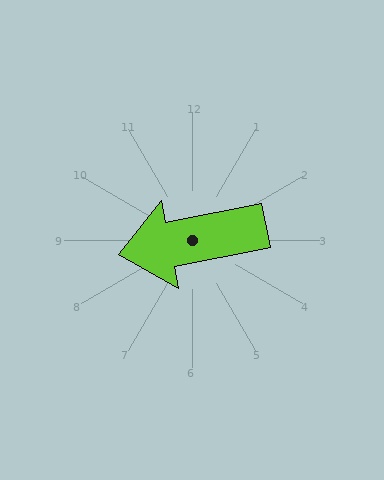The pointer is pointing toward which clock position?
Roughly 9 o'clock.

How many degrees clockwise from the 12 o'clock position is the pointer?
Approximately 259 degrees.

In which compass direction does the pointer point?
West.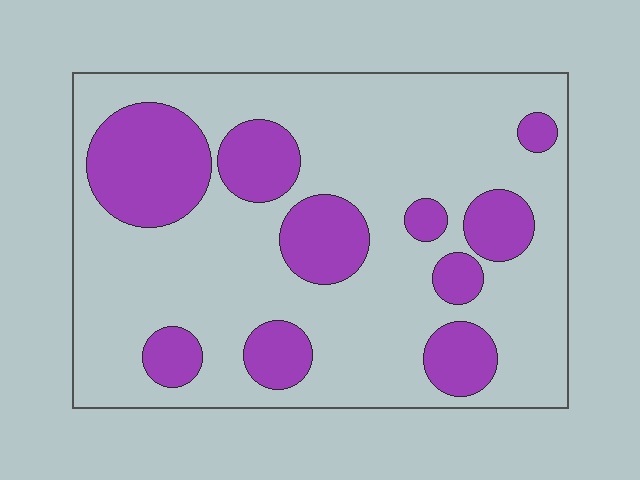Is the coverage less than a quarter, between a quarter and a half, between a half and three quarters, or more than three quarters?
Between a quarter and a half.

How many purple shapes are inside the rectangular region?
10.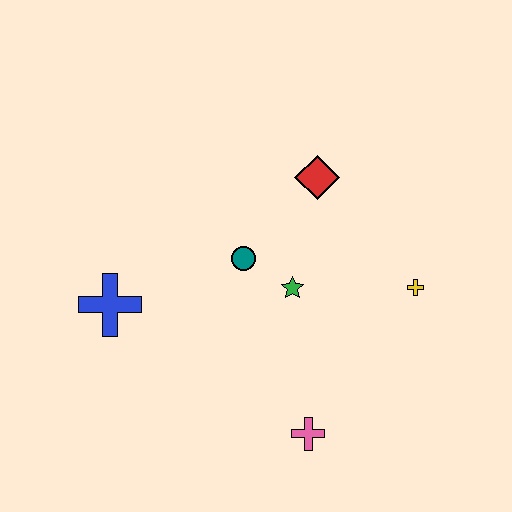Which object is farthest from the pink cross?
The red diamond is farthest from the pink cross.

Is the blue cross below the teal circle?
Yes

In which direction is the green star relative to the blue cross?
The green star is to the right of the blue cross.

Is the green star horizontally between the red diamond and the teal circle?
Yes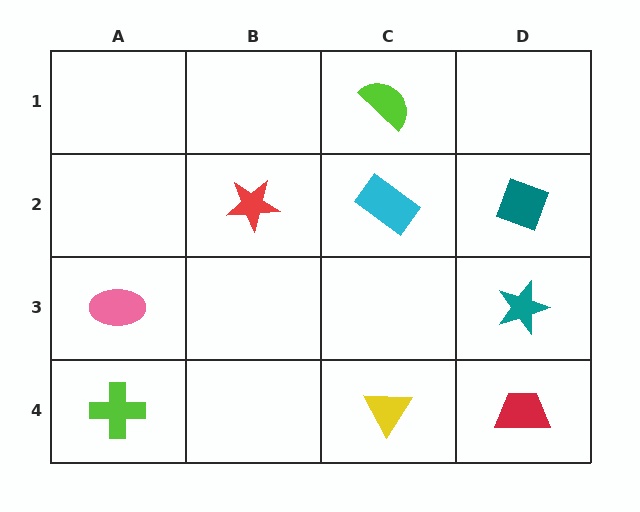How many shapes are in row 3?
2 shapes.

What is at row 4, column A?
A lime cross.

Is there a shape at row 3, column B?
No, that cell is empty.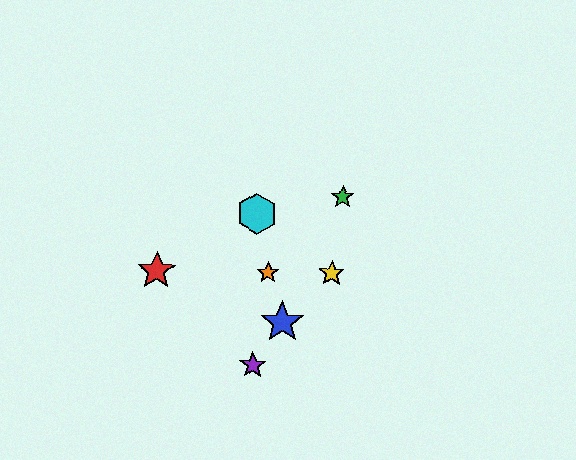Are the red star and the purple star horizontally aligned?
No, the red star is at y≈271 and the purple star is at y≈365.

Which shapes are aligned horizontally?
The red star, the yellow star, the orange star are aligned horizontally.